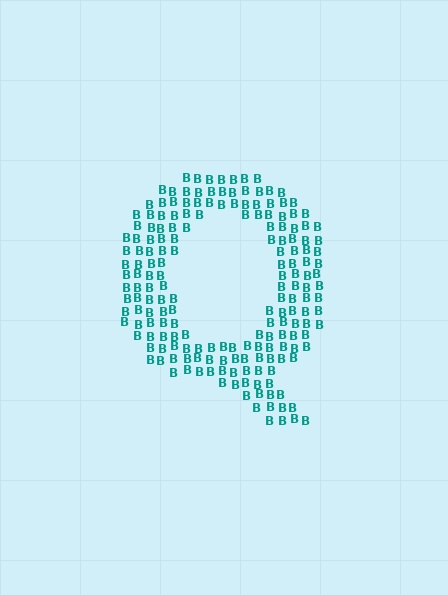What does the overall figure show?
The overall figure shows the letter Q.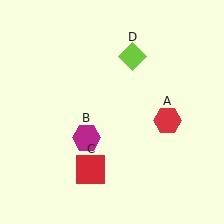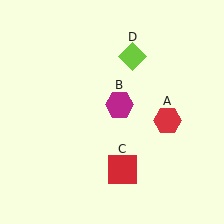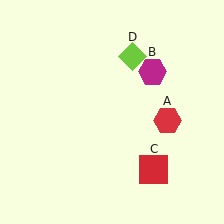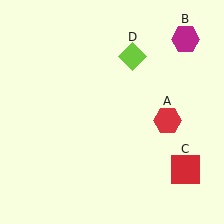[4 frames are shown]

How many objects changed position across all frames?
2 objects changed position: magenta hexagon (object B), red square (object C).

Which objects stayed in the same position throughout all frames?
Red hexagon (object A) and lime diamond (object D) remained stationary.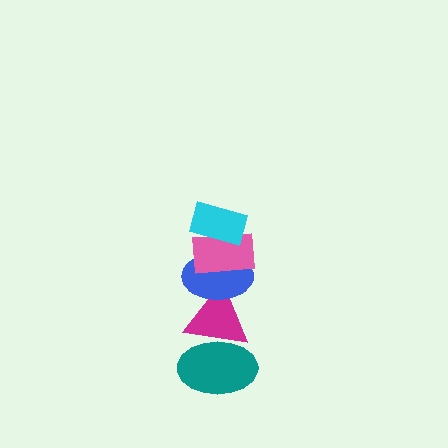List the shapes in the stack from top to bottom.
From top to bottom: the cyan rectangle, the pink rectangle, the blue ellipse, the magenta triangle, the teal ellipse.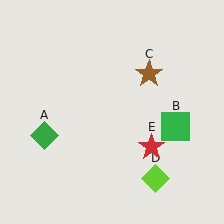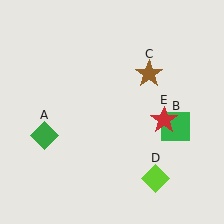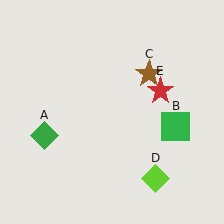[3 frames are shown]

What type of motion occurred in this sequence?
The red star (object E) rotated counterclockwise around the center of the scene.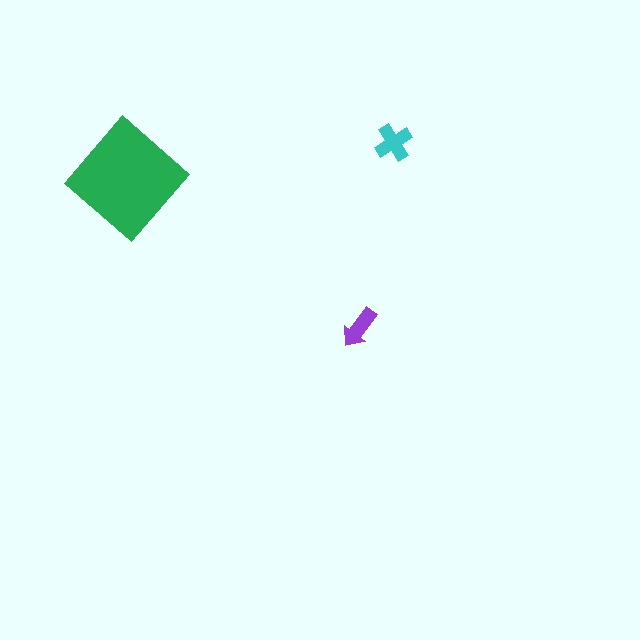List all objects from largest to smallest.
The green diamond, the cyan cross, the purple arrow.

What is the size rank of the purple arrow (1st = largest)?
3rd.